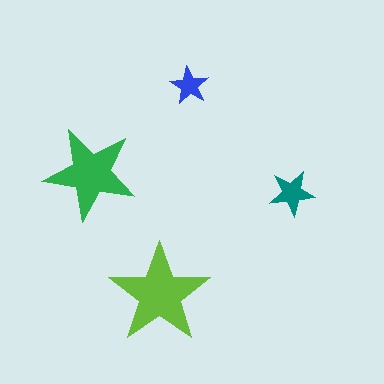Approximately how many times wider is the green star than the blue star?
About 2.5 times wider.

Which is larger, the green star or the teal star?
The green one.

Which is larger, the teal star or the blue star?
The teal one.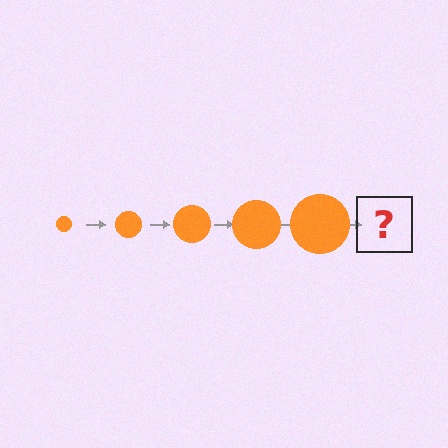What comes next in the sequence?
The next element should be an orange circle, larger than the previous one.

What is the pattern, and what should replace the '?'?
The pattern is that the circle gets progressively larger each step. The '?' should be an orange circle, larger than the previous one.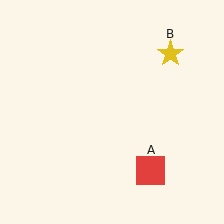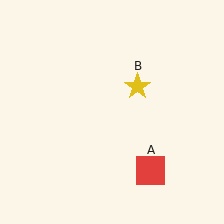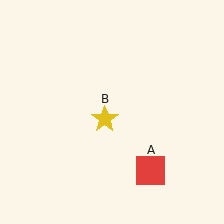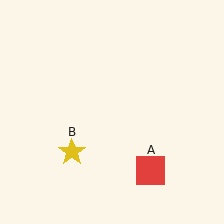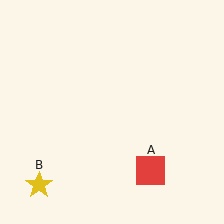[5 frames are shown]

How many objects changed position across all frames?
1 object changed position: yellow star (object B).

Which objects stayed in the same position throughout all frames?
Red square (object A) remained stationary.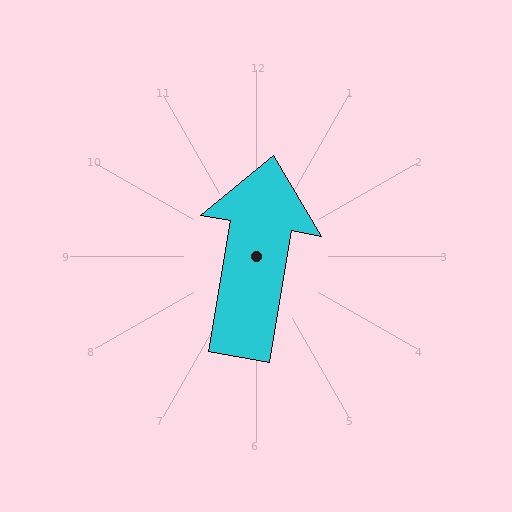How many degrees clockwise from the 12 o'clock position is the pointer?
Approximately 10 degrees.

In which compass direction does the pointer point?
North.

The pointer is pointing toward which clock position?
Roughly 12 o'clock.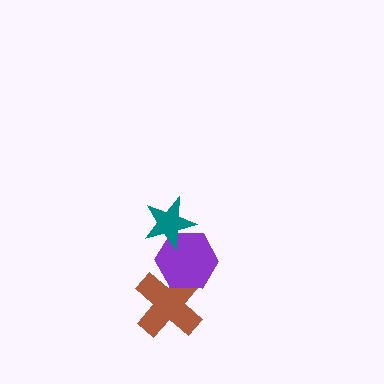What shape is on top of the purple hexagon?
The teal star is on top of the purple hexagon.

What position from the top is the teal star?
The teal star is 1st from the top.